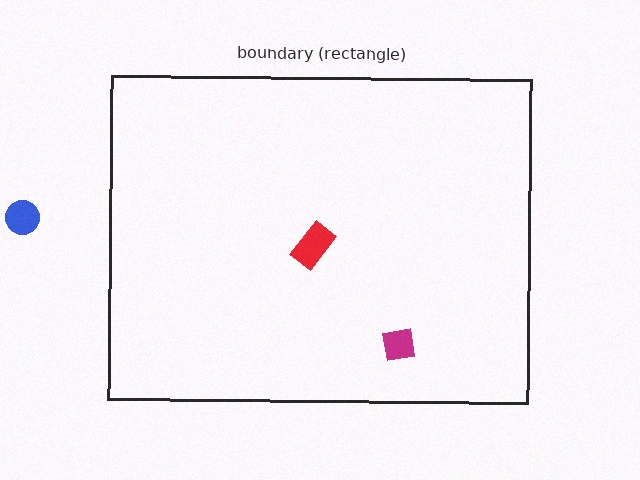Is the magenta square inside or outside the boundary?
Inside.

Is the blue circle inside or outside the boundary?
Outside.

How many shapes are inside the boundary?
2 inside, 1 outside.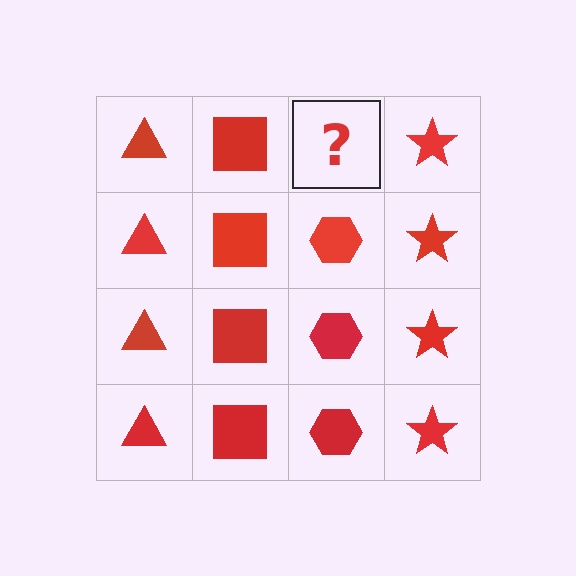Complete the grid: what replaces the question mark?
The question mark should be replaced with a red hexagon.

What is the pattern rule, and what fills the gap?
The rule is that each column has a consistent shape. The gap should be filled with a red hexagon.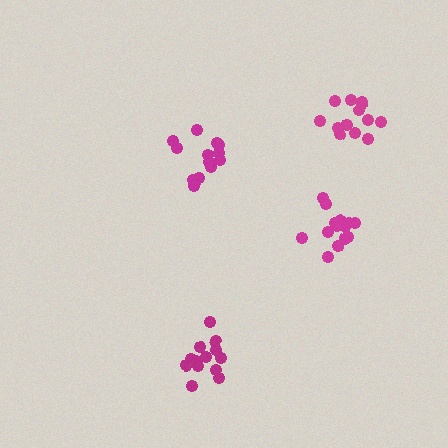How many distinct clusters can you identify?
There are 4 distinct clusters.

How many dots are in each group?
Group 1: 13 dots, Group 2: 13 dots, Group 3: 13 dots, Group 4: 15 dots (54 total).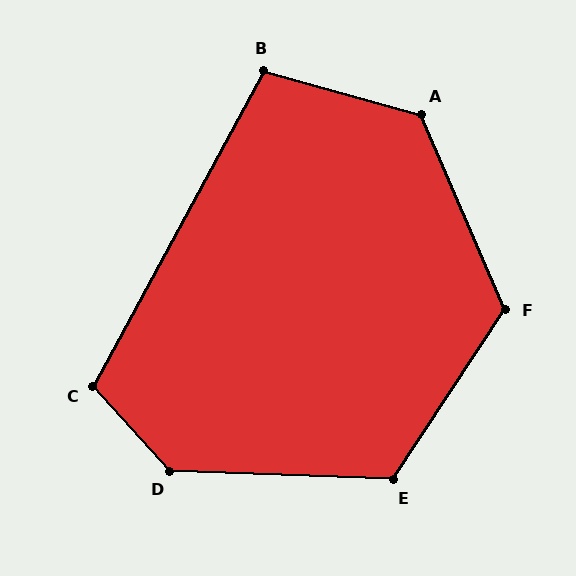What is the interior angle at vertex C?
Approximately 110 degrees (obtuse).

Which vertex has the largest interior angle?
D, at approximately 134 degrees.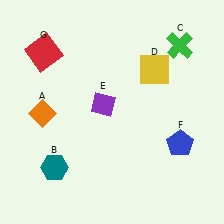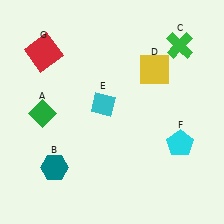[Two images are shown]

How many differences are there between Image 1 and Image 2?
There are 3 differences between the two images.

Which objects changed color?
A changed from orange to green. E changed from purple to cyan. F changed from blue to cyan.